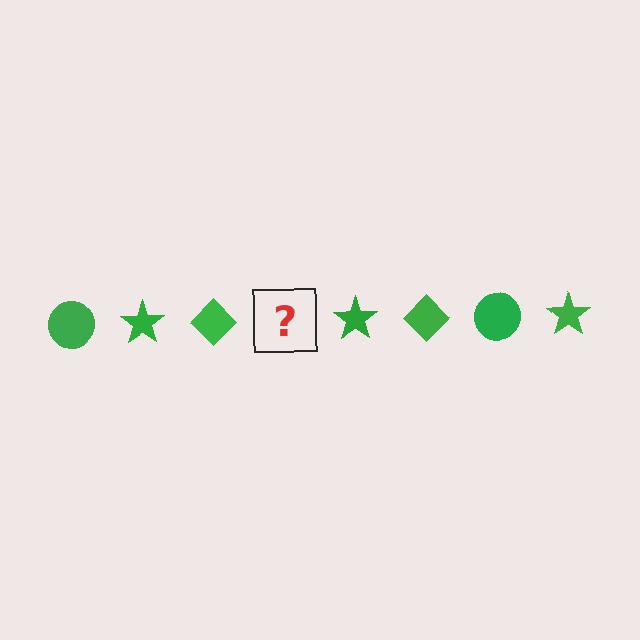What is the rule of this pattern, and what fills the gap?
The rule is that the pattern cycles through circle, star, diamond shapes in green. The gap should be filled with a green circle.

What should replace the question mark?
The question mark should be replaced with a green circle.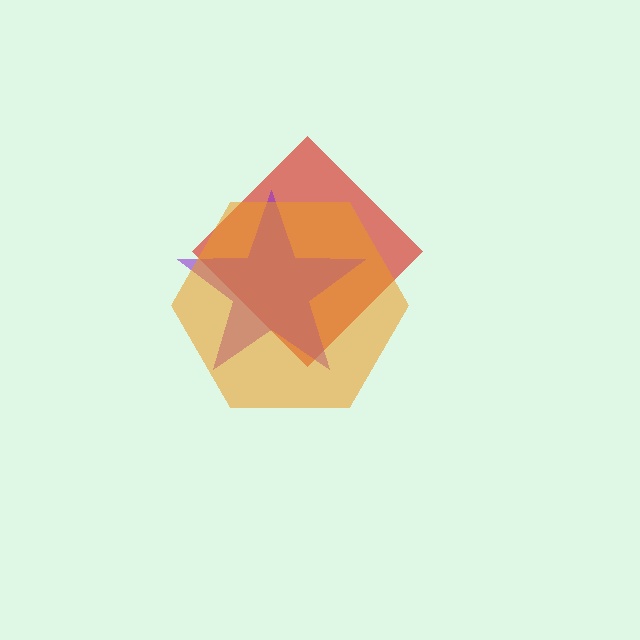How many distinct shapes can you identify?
There are 3 distinct shapes: a red diamond, a purple star, an orange hexagon.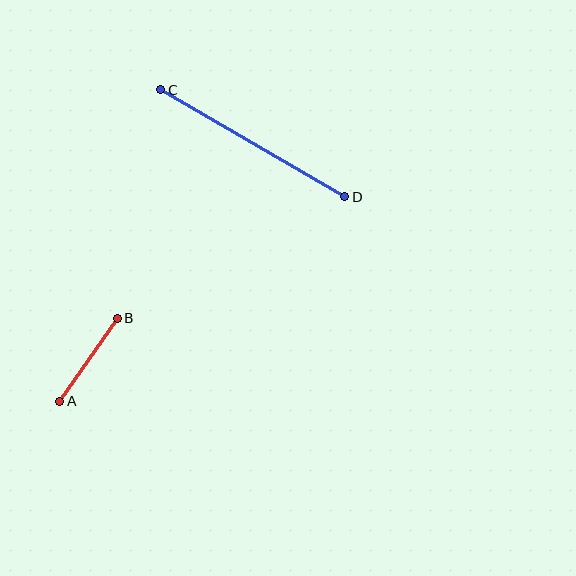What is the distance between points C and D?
The distance is approximately 213 pixels.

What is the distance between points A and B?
The distance is approximately 101 pixels.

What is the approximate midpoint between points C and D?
The midpoint is at approximately (253, 143) pixels.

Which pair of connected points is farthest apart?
Points C and D are farthest apart.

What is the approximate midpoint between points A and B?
The midpoint is at approximately (89, 360) pixels.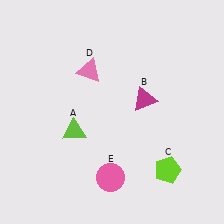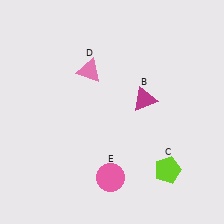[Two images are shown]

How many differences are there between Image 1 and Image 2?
There is 1 difference between the two images.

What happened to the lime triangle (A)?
The lime triangle (A) was removed in Image 2. It was in the bottom-left area of Image 1.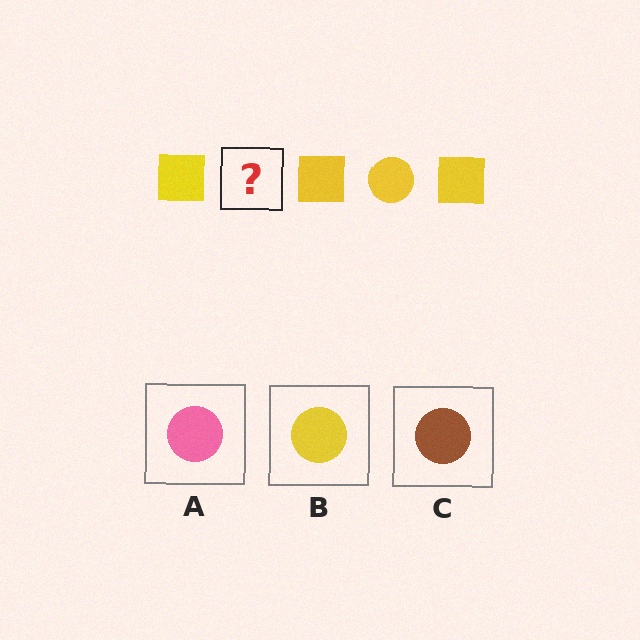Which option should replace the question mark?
Option B.